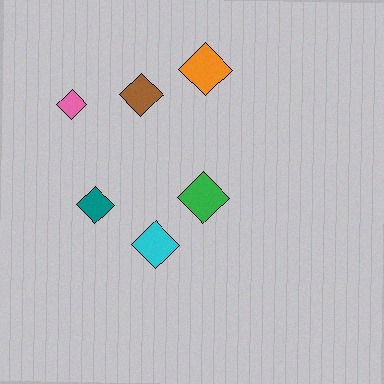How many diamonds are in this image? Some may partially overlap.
There are 6 diamonds.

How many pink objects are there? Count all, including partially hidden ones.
There is 1 pink object.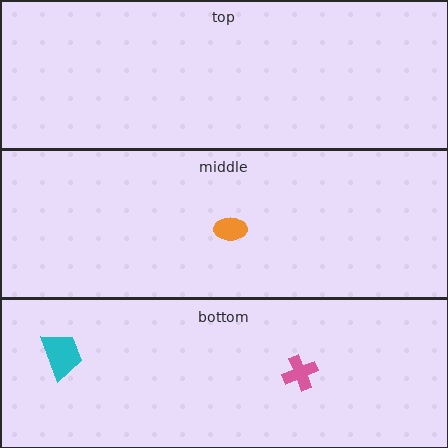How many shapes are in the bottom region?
2.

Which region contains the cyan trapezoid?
The bottom region.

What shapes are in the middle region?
The orange ellipse.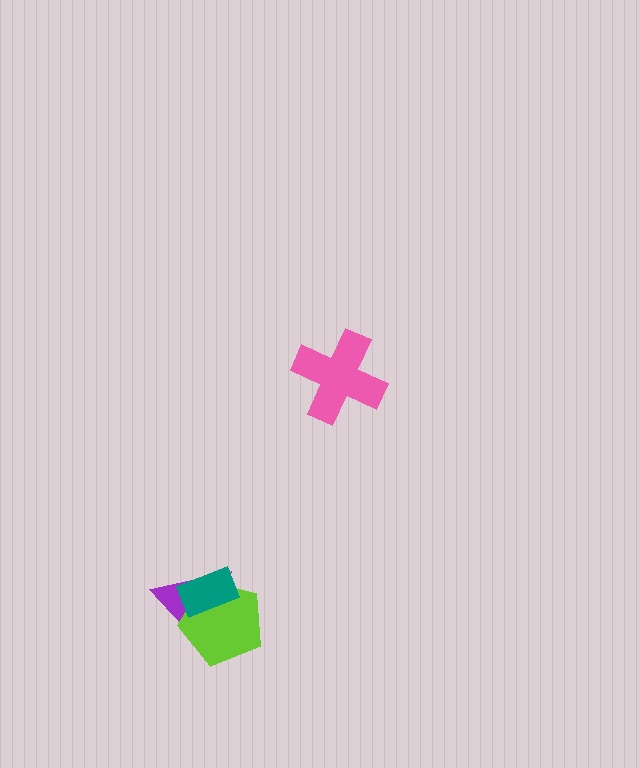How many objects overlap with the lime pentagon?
2 objects overlap with the lime pentagon.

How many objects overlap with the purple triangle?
2 objects overlap with the purple triangle.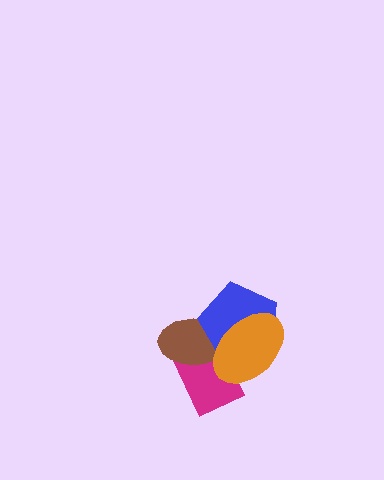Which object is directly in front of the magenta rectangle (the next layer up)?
The brown ellipse is directly in front of the magenta rectangle.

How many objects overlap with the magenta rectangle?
3 objects overlap with the magenta rectangle.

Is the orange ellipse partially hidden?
No, no other shape covers it.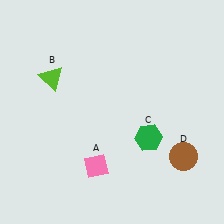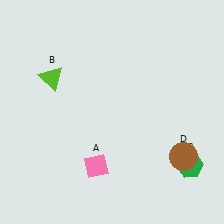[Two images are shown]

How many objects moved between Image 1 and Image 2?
1 object moved between the two images.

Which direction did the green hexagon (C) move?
The green hexagon (C) moved right.